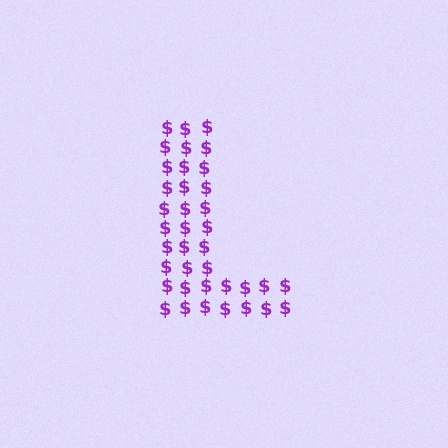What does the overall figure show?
The overall figure shows the letter L.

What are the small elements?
The small elements are dollar signs.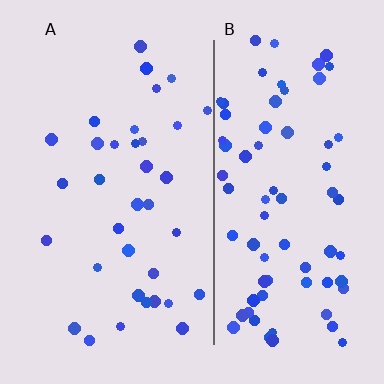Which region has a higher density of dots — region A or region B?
B (the right).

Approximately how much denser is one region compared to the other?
Approximately 2.2× — region B over region A.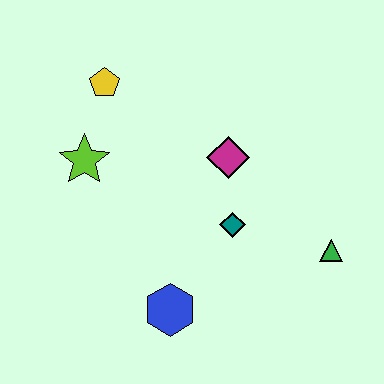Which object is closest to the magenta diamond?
The teal diamond is closest to the magenta diamond.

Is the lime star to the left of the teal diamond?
Yes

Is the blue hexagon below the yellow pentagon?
Yes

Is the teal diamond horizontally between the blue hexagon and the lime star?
No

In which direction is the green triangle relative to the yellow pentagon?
The green triangle is to the right of the yellow pentagon.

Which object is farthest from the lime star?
The green triangle is farthest from the lime star.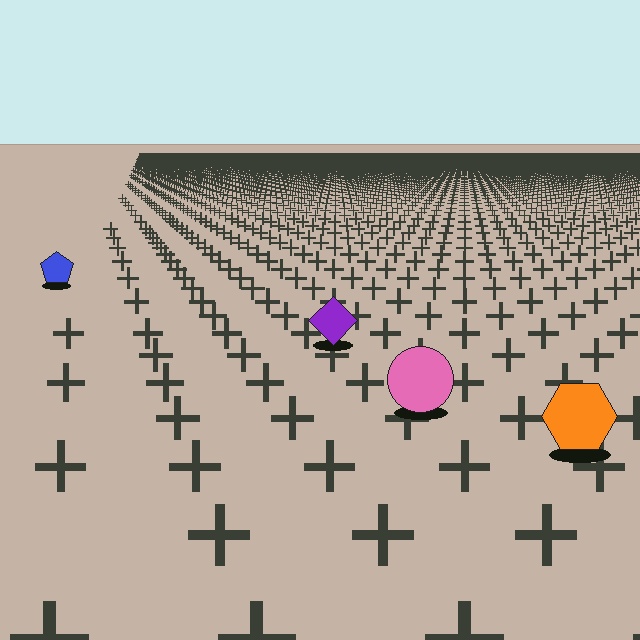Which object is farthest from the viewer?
The blue pentagon is farthest from the viewer. It appears smaller and the ground texture around it is denser.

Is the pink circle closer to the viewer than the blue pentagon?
Yes. The pink circle is closer — you can tell from the texture gradient: the ground texture is coarser near it.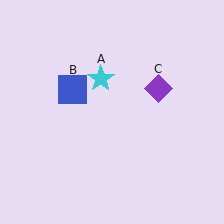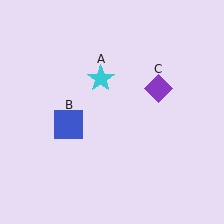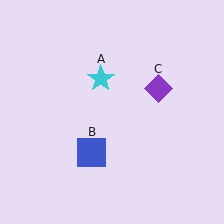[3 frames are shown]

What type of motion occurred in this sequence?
The blue square (object B) rotated counterclockwise around the center of the scene.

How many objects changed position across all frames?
1 object changed position: blue square (object B).